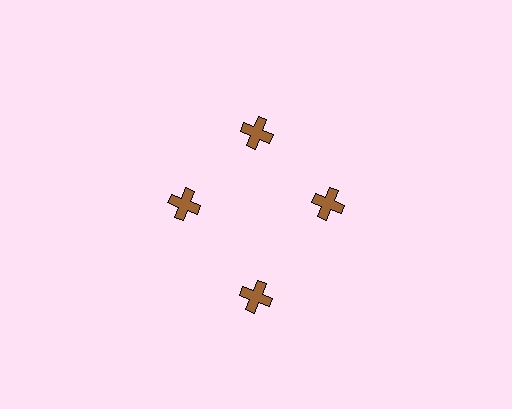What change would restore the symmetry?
The symmetry would be restored by moving it inward, back onto the ring so that all 4 crosses sit at equal angles and equal distance from the center.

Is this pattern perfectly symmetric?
No. The 4 brown crosses are arranged in a ring, but one element near the 6 o'clock position is pushed outward from the center, breaking the 4-fold rotational symmetry.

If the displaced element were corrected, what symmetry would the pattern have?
It would have 4-fold rotational symmetry — the pattern would map onto itself every 90 degrees.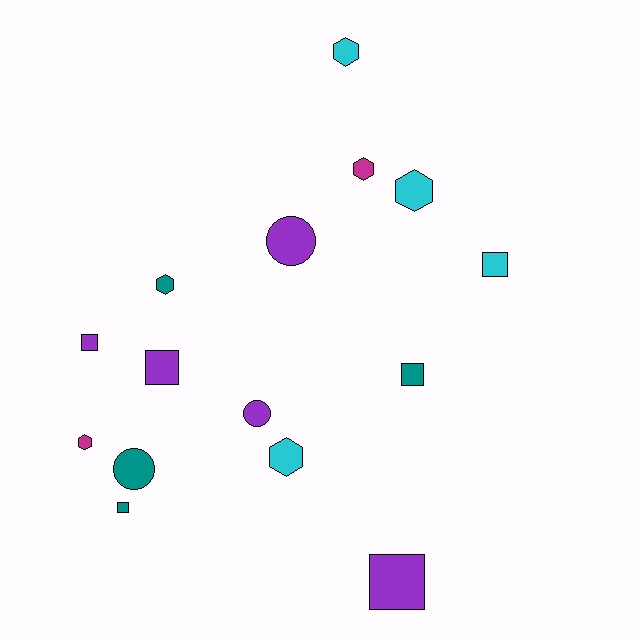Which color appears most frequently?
Purple, with 5 objects.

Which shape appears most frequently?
Square, with 6 objects.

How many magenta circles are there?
There are no magenta circles.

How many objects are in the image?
There are 15 objects.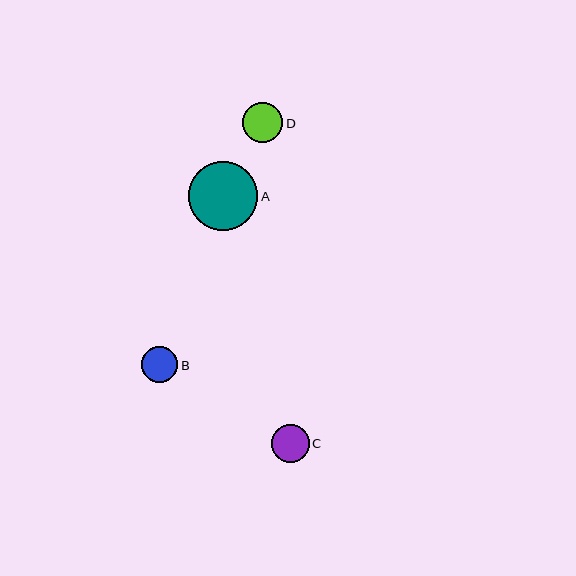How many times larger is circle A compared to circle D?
Circle A is approximately 1.7 times the size of circle D.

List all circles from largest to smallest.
From largest to smallest: A, D, C, B.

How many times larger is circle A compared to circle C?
Circle A is approximately 1.8 times the size of circle C.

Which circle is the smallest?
Circle B is the smallest with a size of approximately 36 pixels.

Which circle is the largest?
Circle A is the largest with a size of approximately 69 pixels.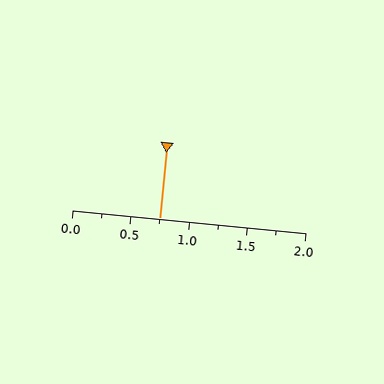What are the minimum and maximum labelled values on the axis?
The axis runs from 0.0 to 2.0.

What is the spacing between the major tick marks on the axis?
The major ticks are spaced 0.5 apart.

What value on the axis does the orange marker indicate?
The marker indicates approximately 0.75.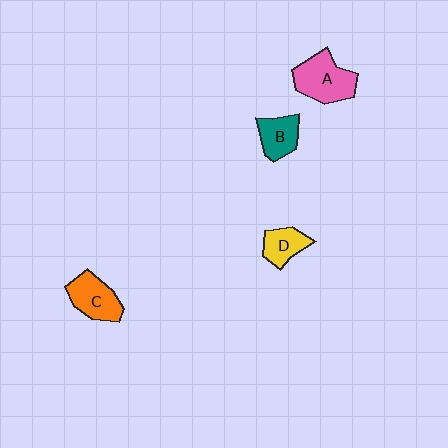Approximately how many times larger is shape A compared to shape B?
Approximately 1.5 times.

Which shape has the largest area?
Shape A (pink).